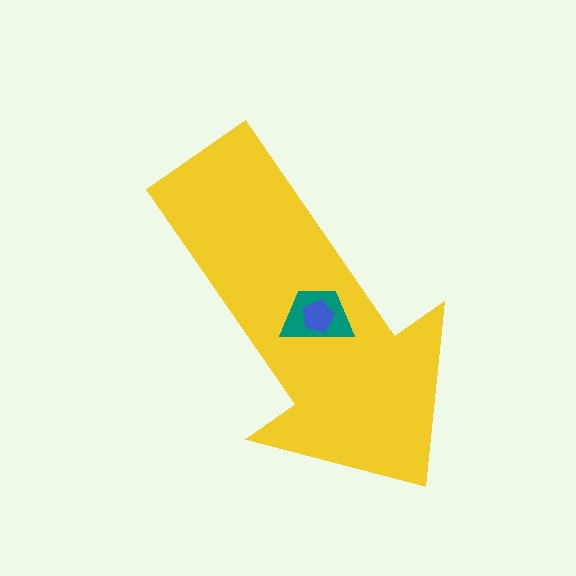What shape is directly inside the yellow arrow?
The teal trapezoid.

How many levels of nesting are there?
3.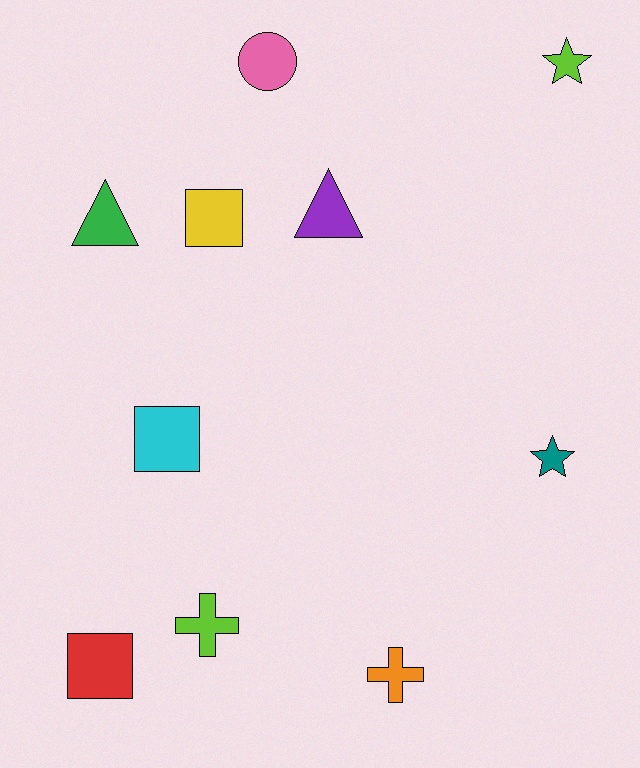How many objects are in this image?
There are 10 objects.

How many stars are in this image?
There are 2 stars.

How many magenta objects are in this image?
There are no magenta objects.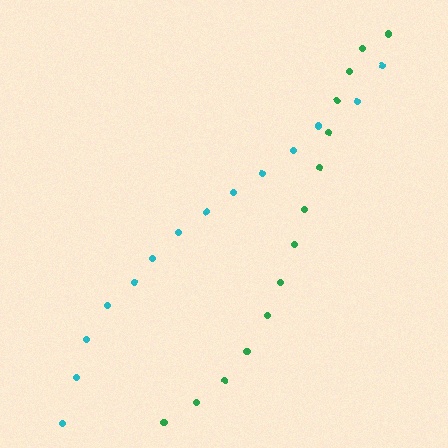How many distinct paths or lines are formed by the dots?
There are 2 distinct paths.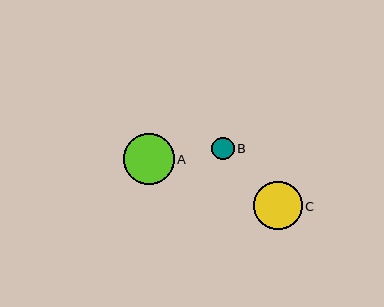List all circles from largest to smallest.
From largest to smallest: A, C, B.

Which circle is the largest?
Circle A is the largest with a size of approximately 51 pixels.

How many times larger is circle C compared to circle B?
Circle C is approximately 2.2 times the size of circle B.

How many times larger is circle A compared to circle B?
Circle A is approximately 2.3 times the size of circle B.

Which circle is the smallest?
Circle B is the smallest with a size of approximately 22 pixels.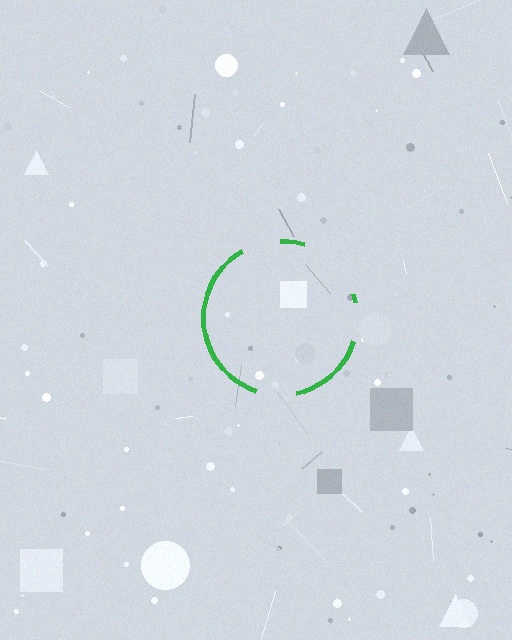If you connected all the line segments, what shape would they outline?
They would outline a circle.